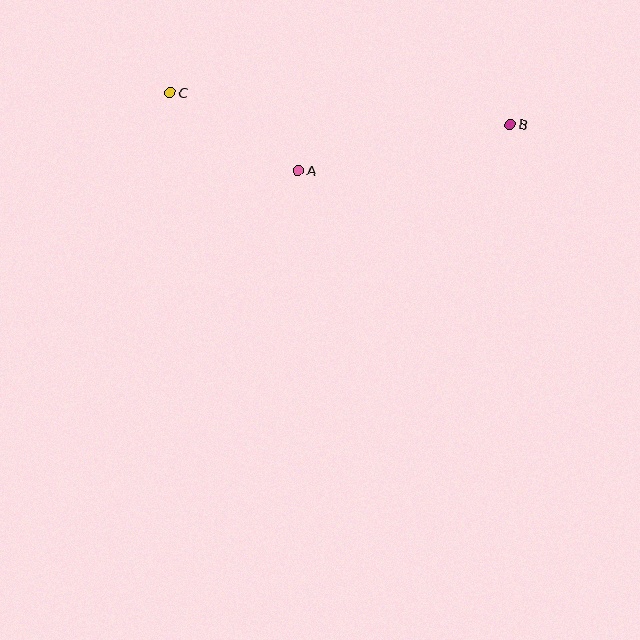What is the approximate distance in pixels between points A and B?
The distance between A and B is approximately 217 pixels.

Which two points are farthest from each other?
Points B and C are farthest from each other.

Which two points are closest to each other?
Points A and C are closest to each other.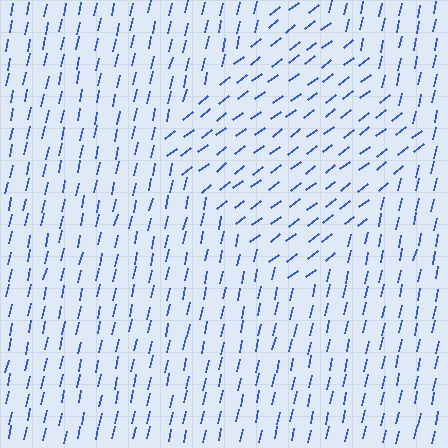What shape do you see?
I see a diamond.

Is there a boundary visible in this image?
Yes, there is a texture boundary formed by a change in line orientation.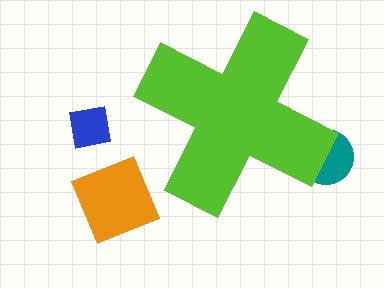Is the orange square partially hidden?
No, the orange square is fully visible.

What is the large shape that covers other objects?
A lime cross.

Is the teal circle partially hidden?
Yes, the teal circle is partially hidden behind the lime cross.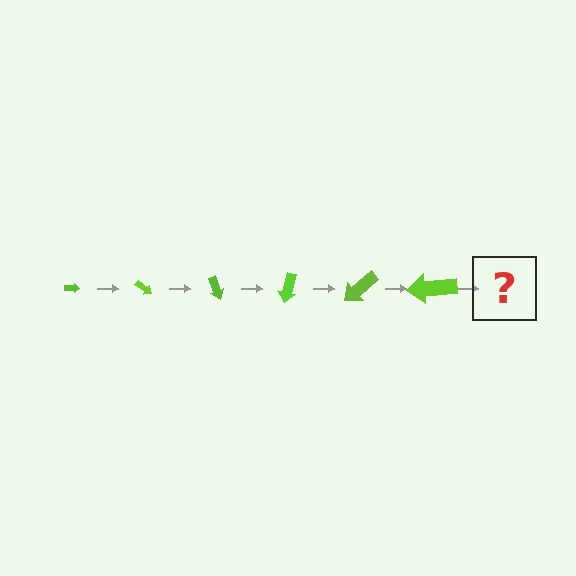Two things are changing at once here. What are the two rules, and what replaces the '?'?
The two rules are that the arrow grows larger each step and it rotates 35 degrees each step. The '?' should be an arrow, larger than the previous one and rotated 210 degrees from the start.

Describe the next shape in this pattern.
It should be an arrow, larger than the previous one and rotated 210 degrees from the start.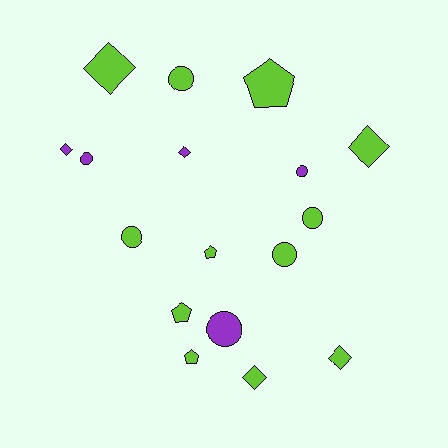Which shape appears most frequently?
Circle, with 7 objects.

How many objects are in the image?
There are 17 objects.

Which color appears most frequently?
Lime, with 12 objects.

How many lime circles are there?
There are 4 lime circles.